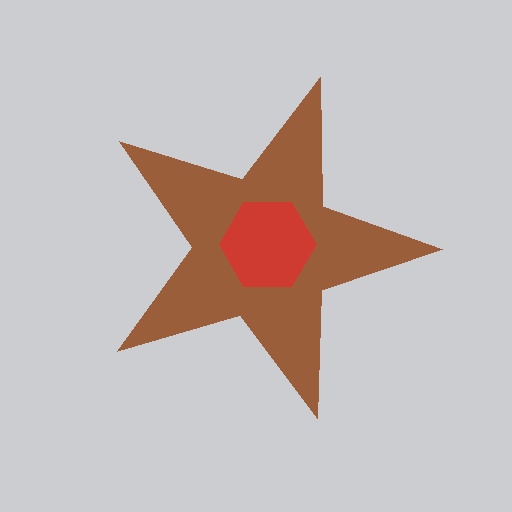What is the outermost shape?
The brown star.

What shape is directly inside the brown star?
The red hexagon.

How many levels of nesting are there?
2.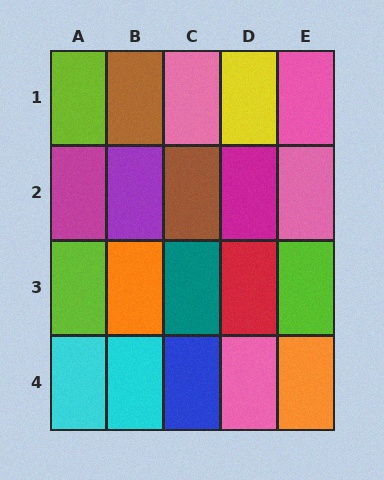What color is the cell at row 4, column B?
Cyan.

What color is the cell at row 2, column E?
Pink.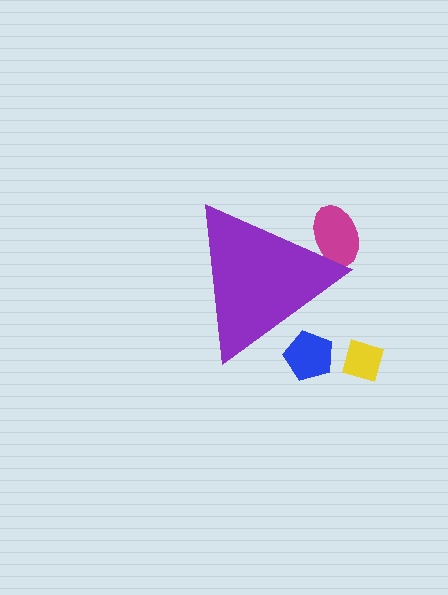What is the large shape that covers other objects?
A purple triangle.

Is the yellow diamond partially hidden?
No, the yellow diamond is fully visible.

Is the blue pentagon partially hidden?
Yes, the blue pentagon is partially hidden behind the purple triangle.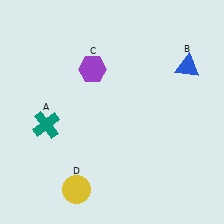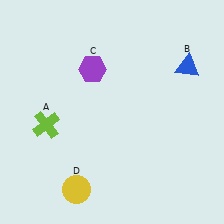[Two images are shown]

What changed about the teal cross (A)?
In Image 1, A is teal. In Image 2, it changed to lime.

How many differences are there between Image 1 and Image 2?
There is 1 difference between the two images.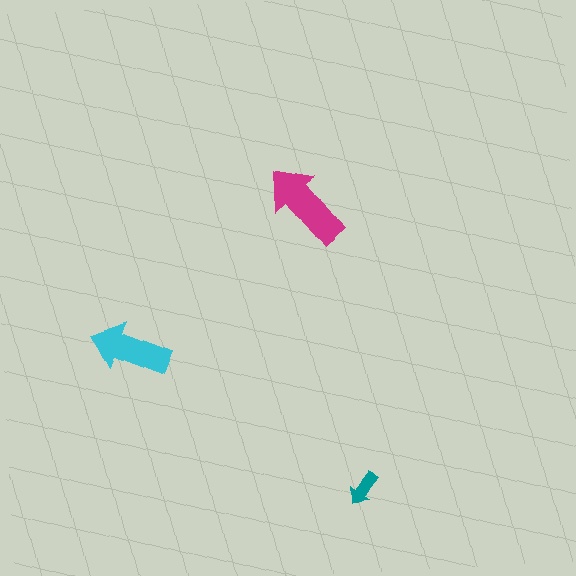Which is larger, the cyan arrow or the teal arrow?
The cyan one.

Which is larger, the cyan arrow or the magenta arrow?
The magenta one.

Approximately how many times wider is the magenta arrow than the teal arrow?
About 2.5 times wider.